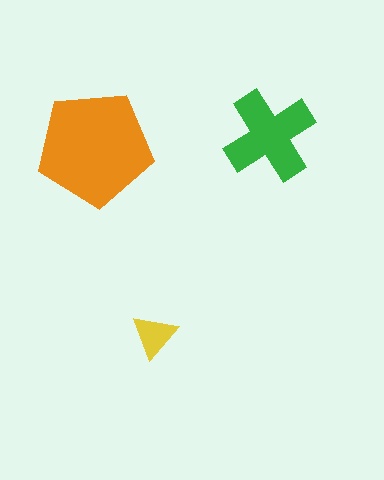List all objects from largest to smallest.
The orange pentagon, the green cross, the yellow triangle.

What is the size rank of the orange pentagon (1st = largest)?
1st.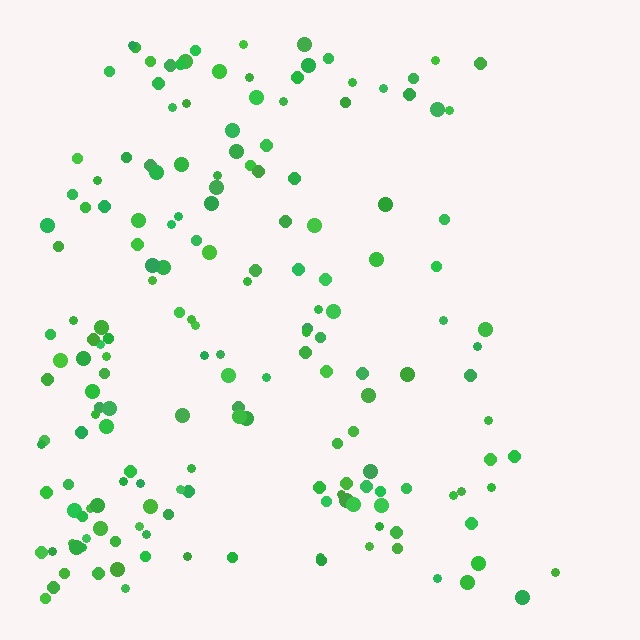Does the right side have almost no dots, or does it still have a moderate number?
Still a moderate number, just noticeably fewer than the left.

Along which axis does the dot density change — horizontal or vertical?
Horizontal.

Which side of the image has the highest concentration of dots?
The left.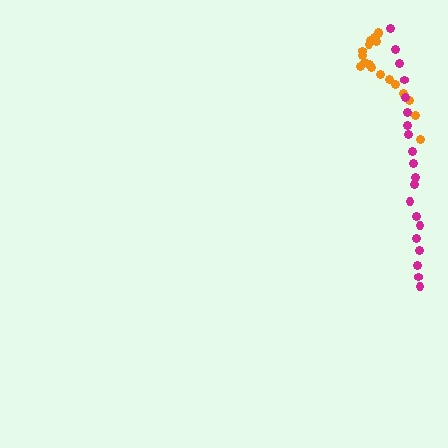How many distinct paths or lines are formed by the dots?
There are 2 distinct paths.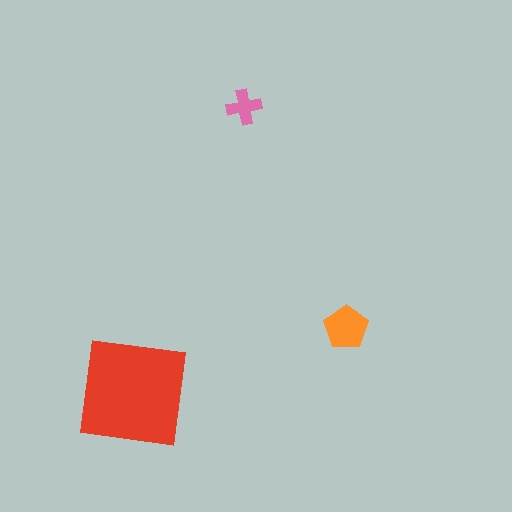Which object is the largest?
The red square.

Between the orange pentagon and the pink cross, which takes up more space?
The orange pentagon.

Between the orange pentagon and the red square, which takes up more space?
The red square.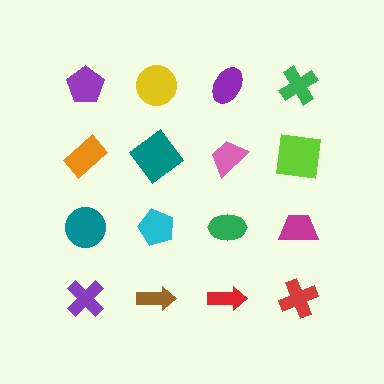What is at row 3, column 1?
A teal circle.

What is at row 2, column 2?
A teal diamond.